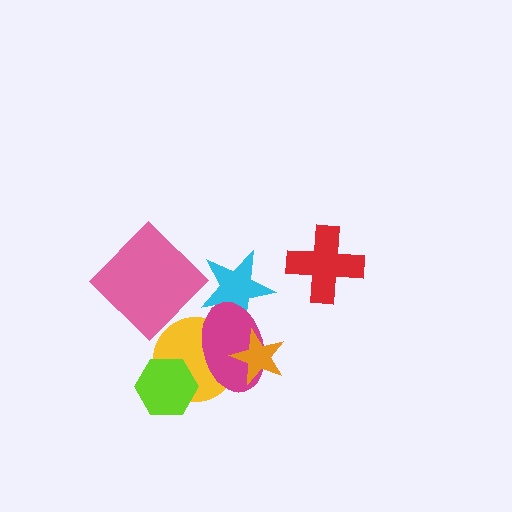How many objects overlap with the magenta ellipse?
3 objects overlap with the magenta ellipse.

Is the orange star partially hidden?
No, no other shape covers it.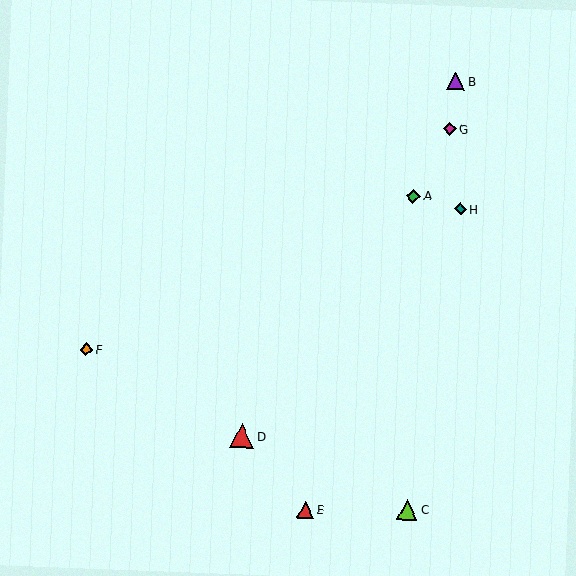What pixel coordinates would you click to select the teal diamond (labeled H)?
Click at (460, 209) to select the teal diamond H.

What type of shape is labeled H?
Shape H is a teal diamond.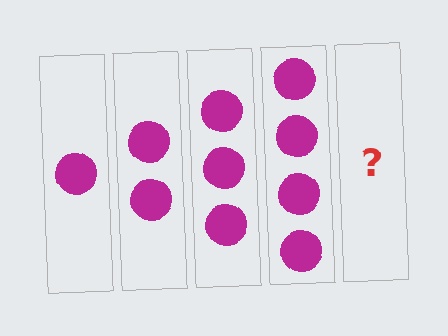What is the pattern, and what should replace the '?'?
The pattern is that each step adds one more circle. The '?' should be 5 circles.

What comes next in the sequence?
The next element should be 5 circles.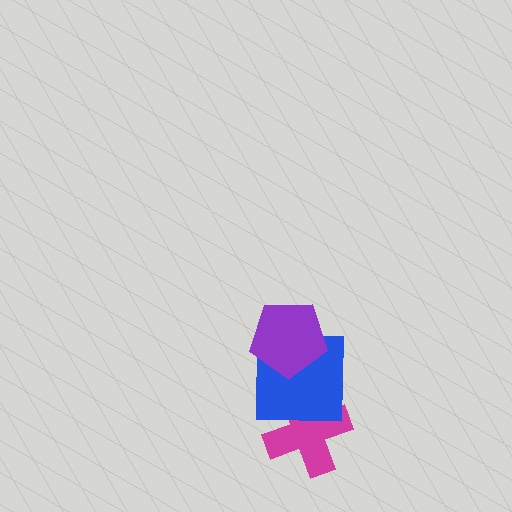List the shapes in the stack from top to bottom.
From top to bottom: the purple pentagon, the blue square, the magenta cross.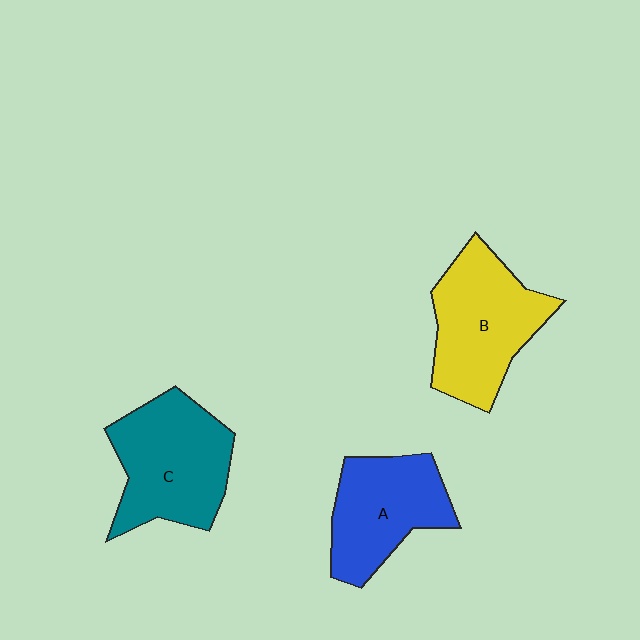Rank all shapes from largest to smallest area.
From largest to smallest: C (teal), B (yellow), A (blue).